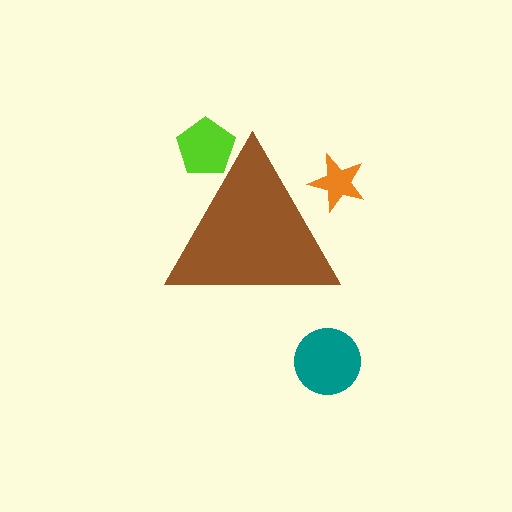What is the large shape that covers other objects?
A brown triangle.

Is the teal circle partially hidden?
No, the teal circle is fully visible.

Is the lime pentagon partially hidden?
Yes, the lime pentagon is partially hidden behind the brown triangle.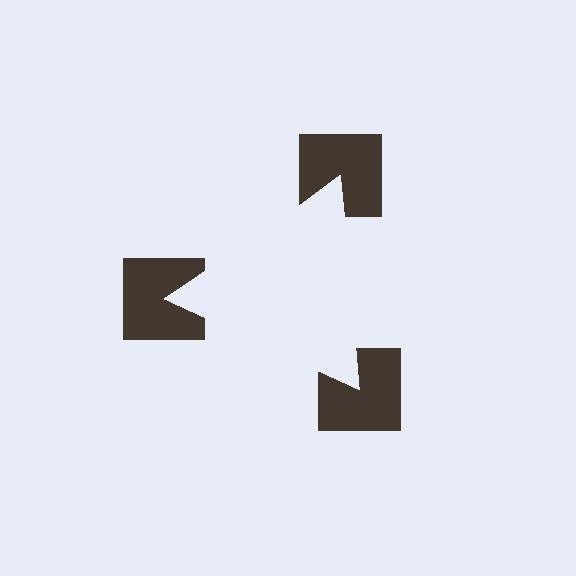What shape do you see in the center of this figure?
An illusory triangle — its edges are inferred from the aligned wedge cuts in the notched squares, not physically drawn.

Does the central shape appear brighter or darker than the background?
It typically appears slightly brighter than the background, even though no actual brightness change is drawn.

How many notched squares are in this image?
There are 3 — one at each vertex of the illusory triangle.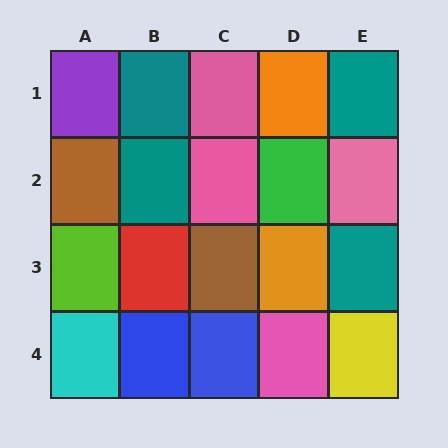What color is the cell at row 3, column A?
Lime.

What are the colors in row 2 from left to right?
Brown, teal, pink, green, pink.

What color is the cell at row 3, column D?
Orange.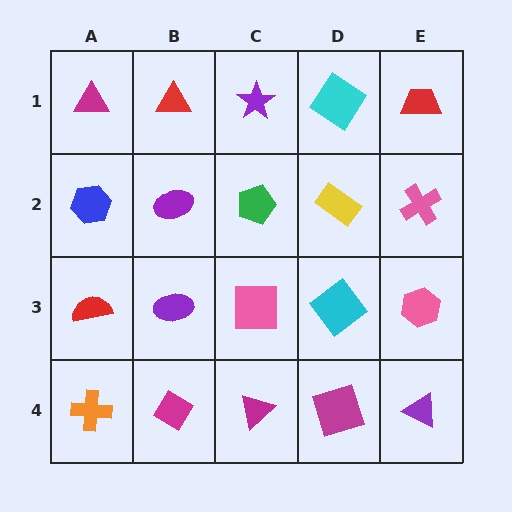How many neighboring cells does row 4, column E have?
2.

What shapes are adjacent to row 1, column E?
A pink cross (row 2, column E), a cyan diamond (row 1, column D).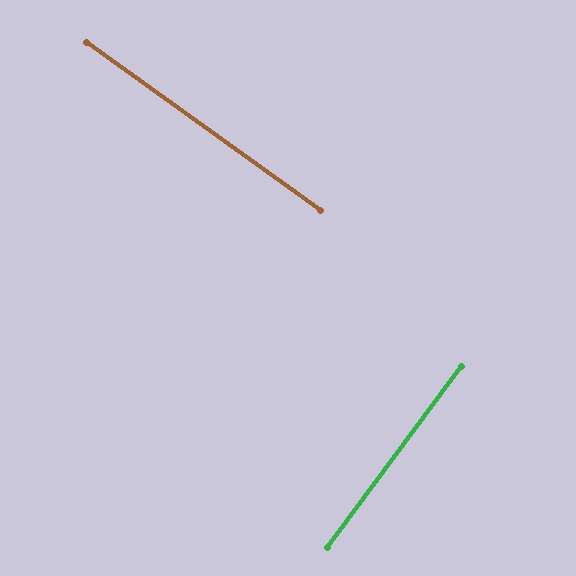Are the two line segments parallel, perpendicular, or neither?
Perpendicular — they meet at approximately 89°.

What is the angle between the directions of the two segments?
Approximately 89 degrees.